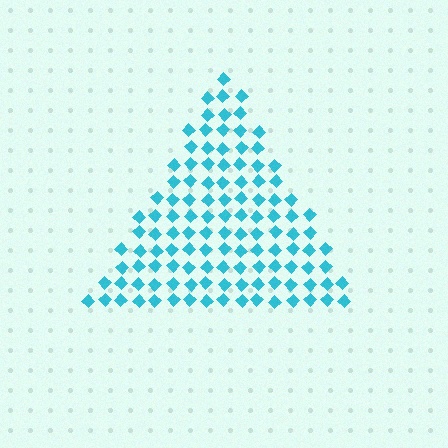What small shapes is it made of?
It is made of small diamonds.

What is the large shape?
The large shape is a triangle.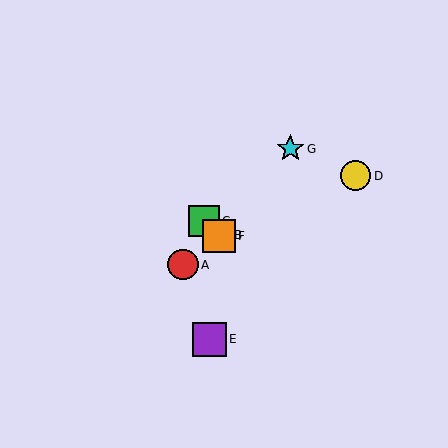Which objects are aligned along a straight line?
Objects B, C, F are aligned along a straight line.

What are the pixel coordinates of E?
Object E is at (210, 339).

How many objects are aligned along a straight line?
3 objects (B, C, F) are aligned along a straight line.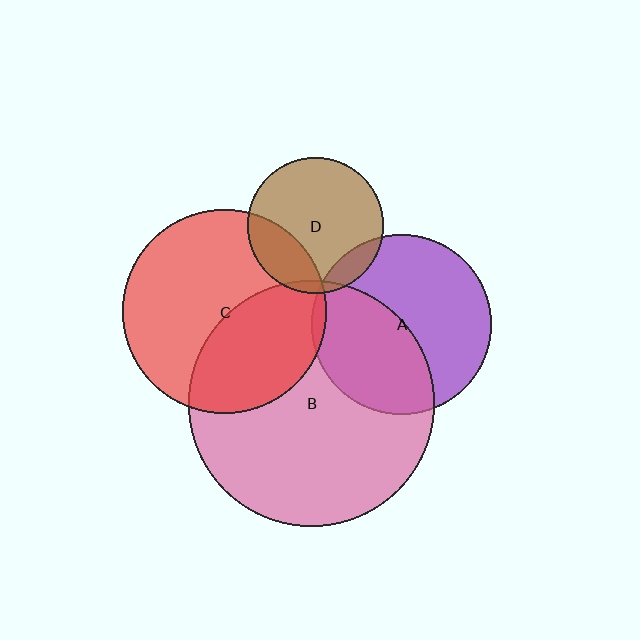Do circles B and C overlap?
Yes.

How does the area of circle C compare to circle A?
Approximately 1.3 times.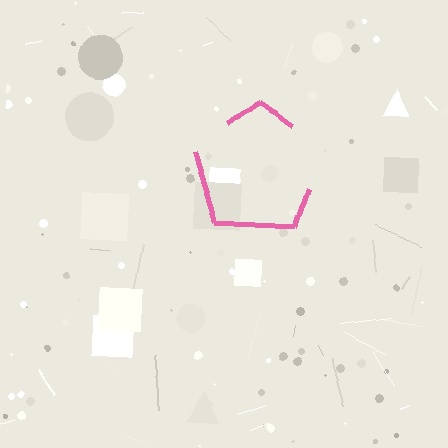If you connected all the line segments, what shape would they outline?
They would outline a pentagon.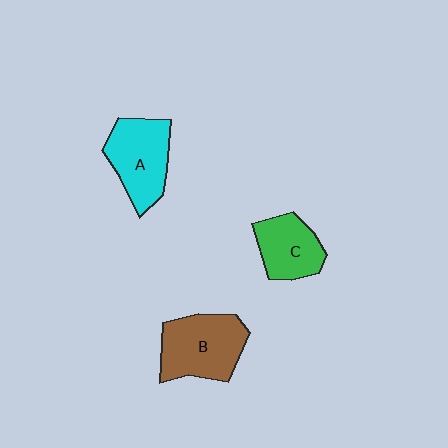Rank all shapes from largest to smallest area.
From largest to smallest: B (brown), A (cyan), C (green).